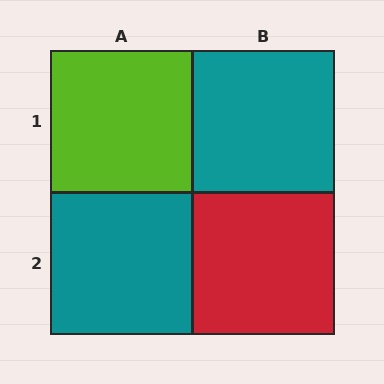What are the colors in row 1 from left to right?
Lime, teal.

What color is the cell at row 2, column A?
Teal.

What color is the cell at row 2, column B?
Red.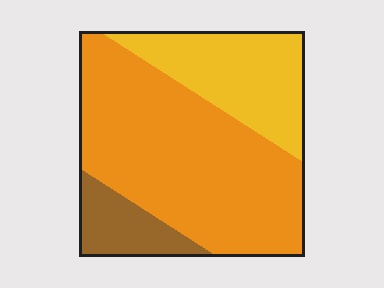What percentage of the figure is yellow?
Yellow takes up about one quarter (1/4) of the figure.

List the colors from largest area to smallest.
From largest to smallest: orange, yellow, brown.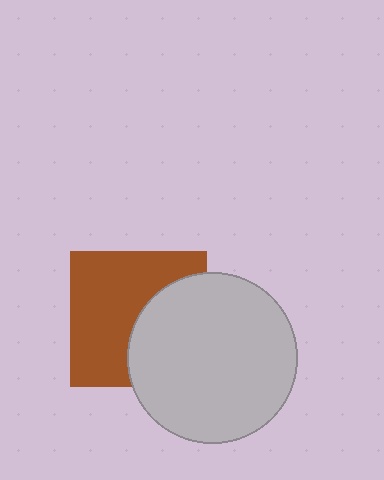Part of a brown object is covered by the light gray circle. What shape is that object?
It is a square.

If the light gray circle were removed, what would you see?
You would see the complete brown square.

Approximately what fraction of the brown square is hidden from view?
Roughly 41% of the brown square is hidden behind the light gray circle.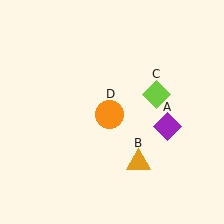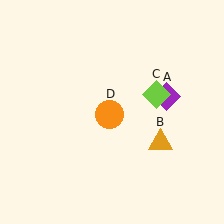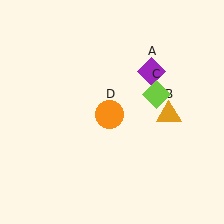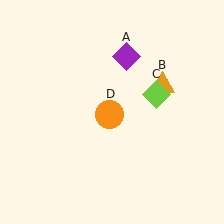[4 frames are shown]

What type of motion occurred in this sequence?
The purple diamond (object A), orange triangle (object B) rotated counterclockwise around the center of the scene.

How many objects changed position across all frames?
2 objects changed position: purple diamond (object A), orange triangle (object B).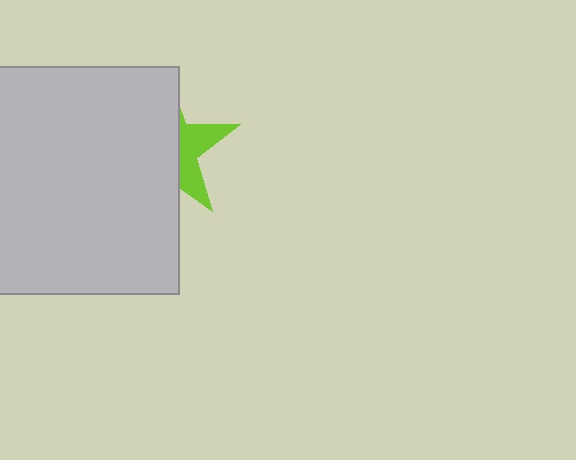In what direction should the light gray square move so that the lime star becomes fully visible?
The light gray square should move left. That is the shortest direction to clear the overlap and leave the lime star fully visible.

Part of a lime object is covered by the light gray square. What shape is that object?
It is a star.